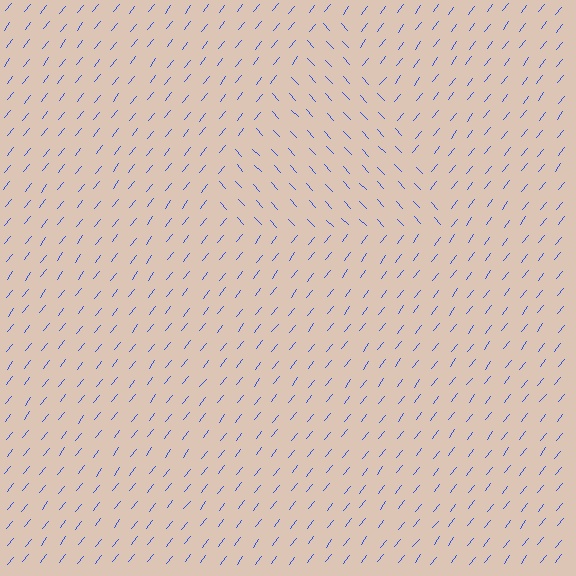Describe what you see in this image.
The image is filled with small blue line segments. A triangle region in the image has lines oriented differently from the surrounding lines, creating a visible texture boundary.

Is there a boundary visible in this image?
Yes, there is a texture boundary formed by a change in line orientation.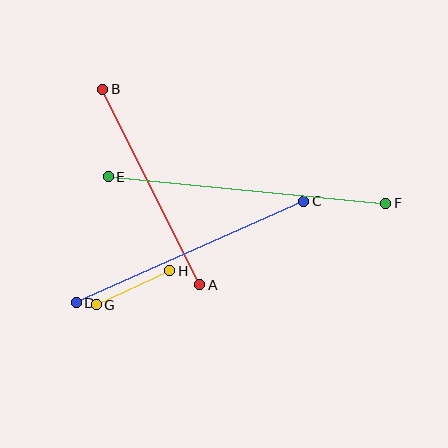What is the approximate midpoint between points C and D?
The midpoint is at approximately (190, 252) pixels.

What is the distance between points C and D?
The distance is approximately 249 pixels.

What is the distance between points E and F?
The distance is approximately 279 pixels.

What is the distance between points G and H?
The distance is approximately 81 pixels.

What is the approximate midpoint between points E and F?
The midpoint is at approximately (247, 190) pixels.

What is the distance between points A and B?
The distance is approximately 218 pixels.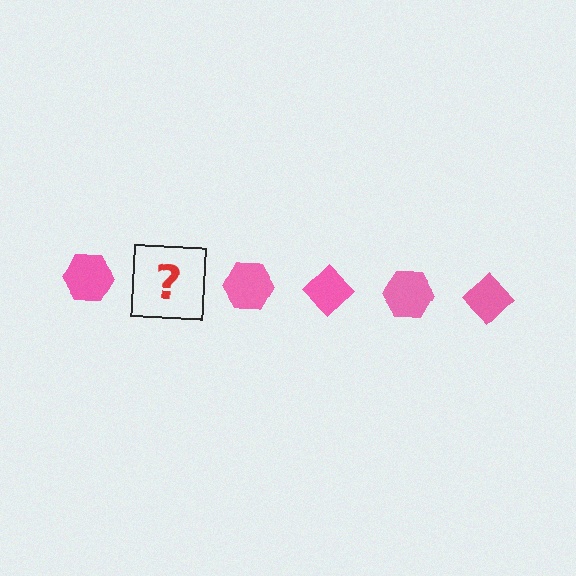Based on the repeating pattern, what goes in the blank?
The blank should be a pink diamond.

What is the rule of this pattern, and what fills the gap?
The rule is that the pattern cycles through hexagon, diamond shapes in pink. The gap should be filled with a pink diamond.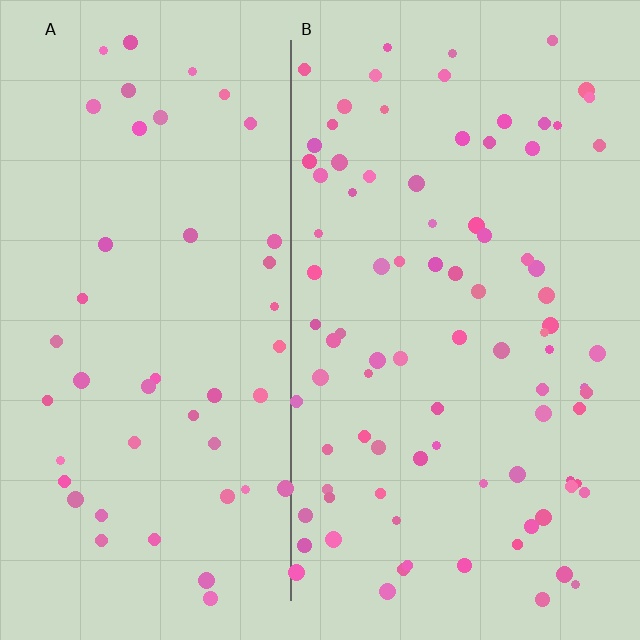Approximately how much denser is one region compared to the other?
Approximately 1.9× — region B over region A.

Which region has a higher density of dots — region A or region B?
B (the right).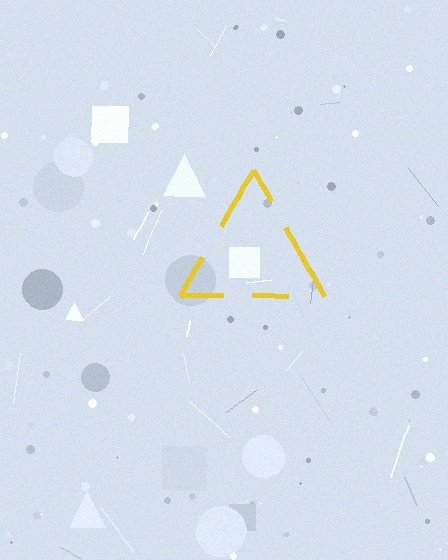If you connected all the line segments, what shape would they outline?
They would outline a triangle.